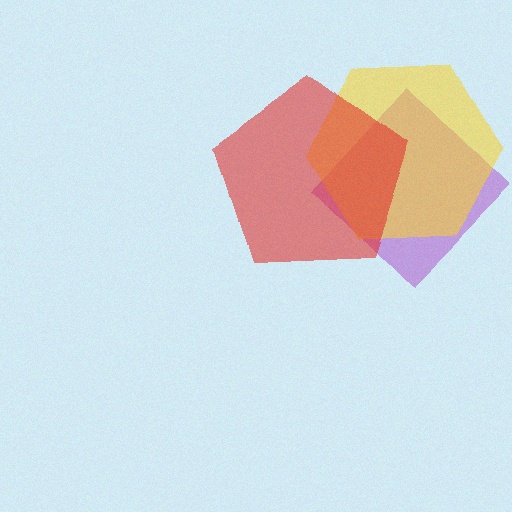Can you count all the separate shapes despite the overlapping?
Yes, there are 3 separate shapes.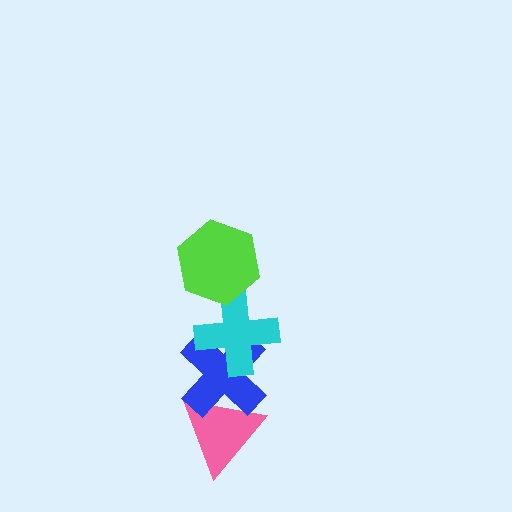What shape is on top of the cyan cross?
The lime hexagon is on top of the cyan cross.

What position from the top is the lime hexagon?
The lime hexagon is 1st from the top.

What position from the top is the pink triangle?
The pink triangle is 4th from the top.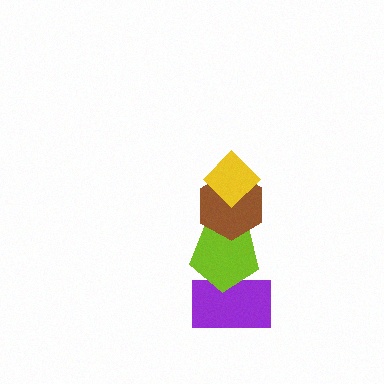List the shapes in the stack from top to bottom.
From top to bottom: the yellow diamond, the brown hexagon, the lime pentagon, the purple rectangle.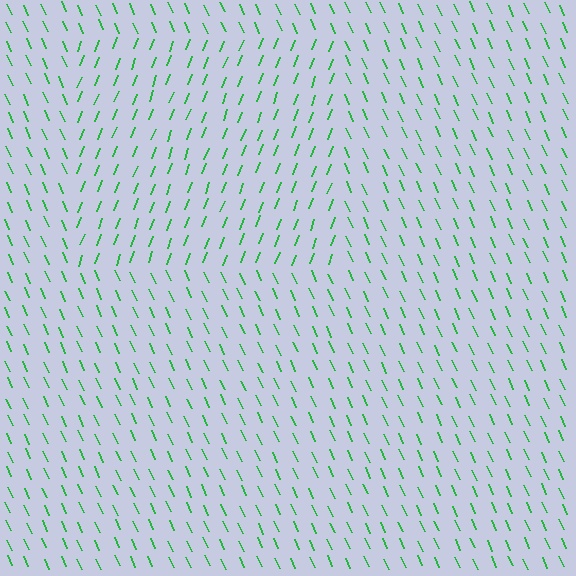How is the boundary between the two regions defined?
The boundary is defined purely by a change in line orientation (approximately 45 degrees difference). All lines are the same color and thickness.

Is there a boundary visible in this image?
Yes, there is a texture boundary formed by a change in line orientation.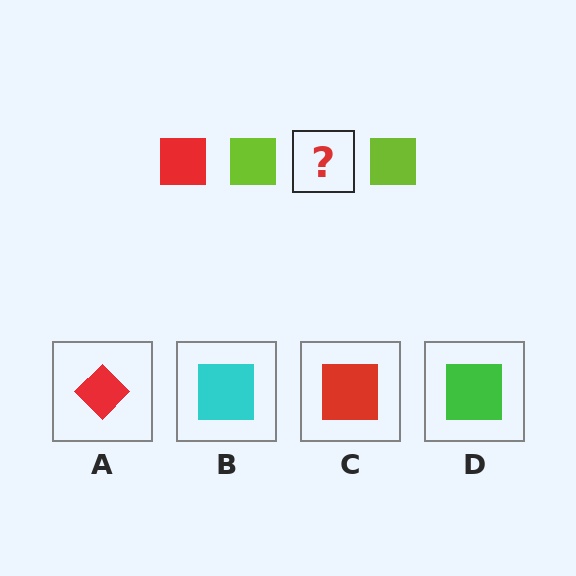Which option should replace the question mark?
Option C.